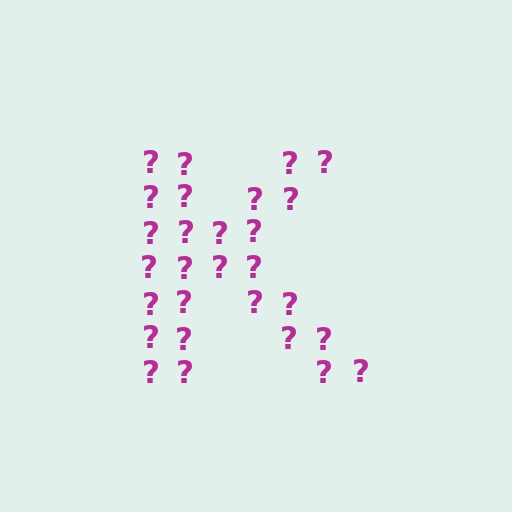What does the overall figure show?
The overall figure shows the letter K.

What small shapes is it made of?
It is made of small question marks.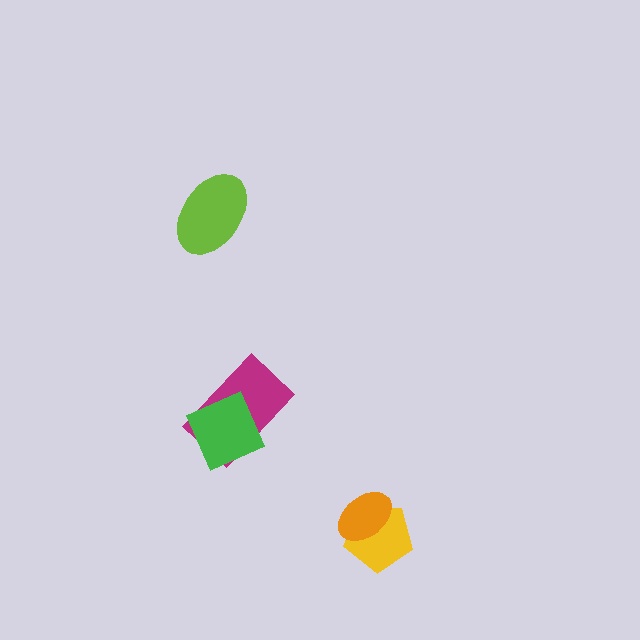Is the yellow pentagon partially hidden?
Yes, it is partially covered by another shape.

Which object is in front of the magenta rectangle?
The green square is in front of the magenta rectangle.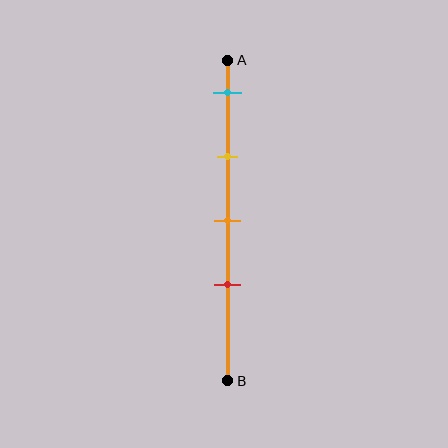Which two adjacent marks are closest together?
The orange and red marks are the closest adjacent pair.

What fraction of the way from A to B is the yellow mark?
The yellow mark is approximately 30% (0.3) of the way from A to B.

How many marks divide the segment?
There are 4 marks dividing the segment.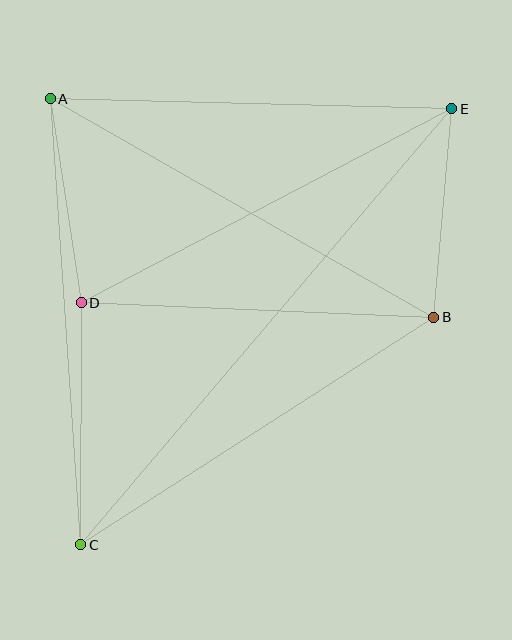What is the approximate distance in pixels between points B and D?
The distance between B and D is approximately 353 pixels.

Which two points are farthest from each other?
Points C and E are farthest from each other.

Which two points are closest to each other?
Points A and D are closest to each other.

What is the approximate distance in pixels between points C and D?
The distance between C and D is approximately 242 pixels.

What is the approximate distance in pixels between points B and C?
The distance between B and C is approximately 420 pixels.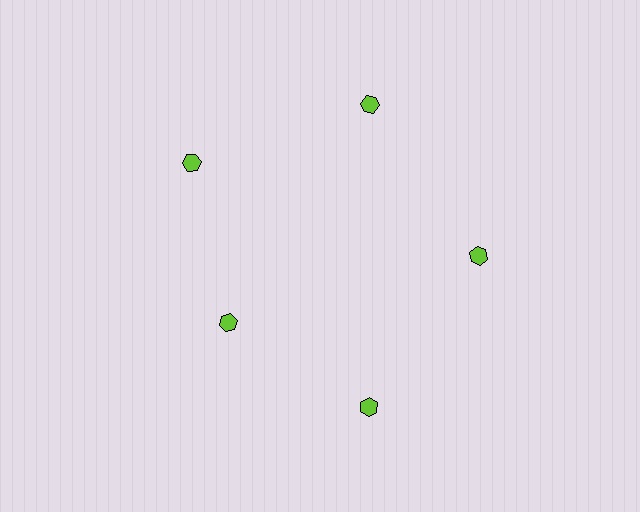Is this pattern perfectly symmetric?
No. The 5 lime hexagons are arranged in a ring, but one element near the 8 o'clock position is pulled inward toward the center, breaking the 5-fold rotational symmetry.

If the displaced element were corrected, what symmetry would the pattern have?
It would have 5-fold rotational symmetry — the pattern would map onto itself every 72 degrees.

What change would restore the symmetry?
The symmetry would be restored by moving it outward, back onto the ring so that all 5 hexagons sit at equal angles and equal distance from the center.